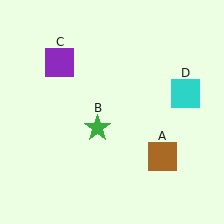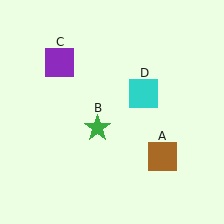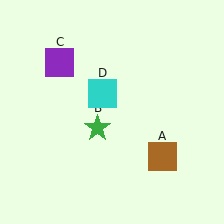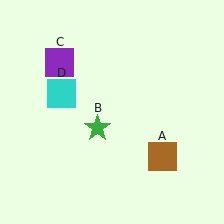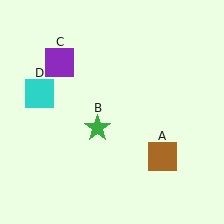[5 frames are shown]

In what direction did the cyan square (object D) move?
The cyan square (object D) moved left.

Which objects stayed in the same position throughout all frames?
Brown square (object A) and green star (object B) and purple square (object C) remained stationary.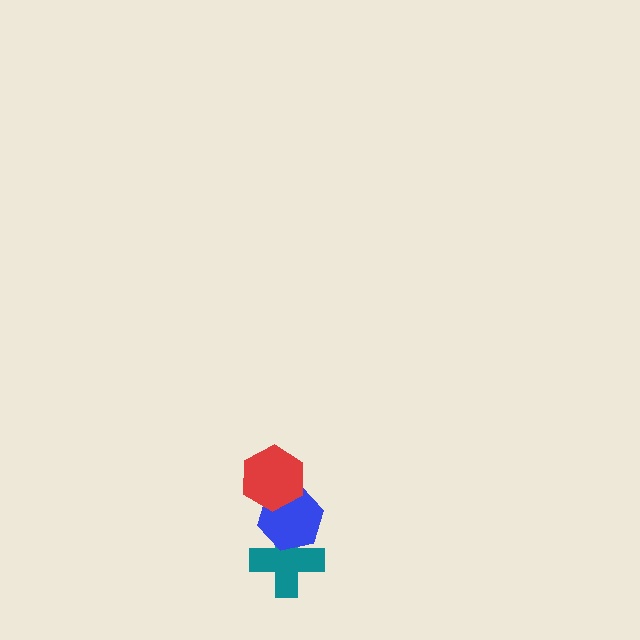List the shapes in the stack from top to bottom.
From top to bottom: the red hexagon, the blue hexagon, the teal cross.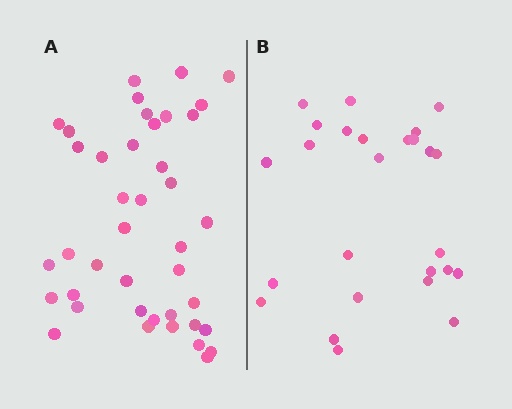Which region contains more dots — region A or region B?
Region A (the left region) has more dots.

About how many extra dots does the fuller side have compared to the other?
Region A has approximately 15 more dots than region B.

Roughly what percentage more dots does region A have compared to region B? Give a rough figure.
About 60% more.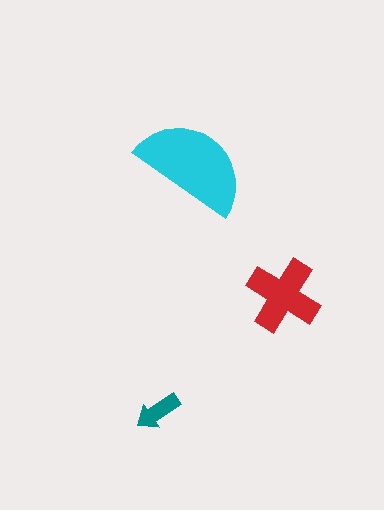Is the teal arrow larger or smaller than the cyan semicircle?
Smaller.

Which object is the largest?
The cyan semicircle.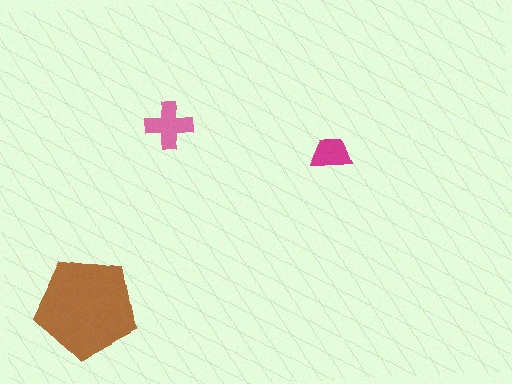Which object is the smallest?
The magenta trapezoid.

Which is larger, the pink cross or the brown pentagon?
The brown pentagon.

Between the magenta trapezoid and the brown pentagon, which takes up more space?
The brown pentagon.